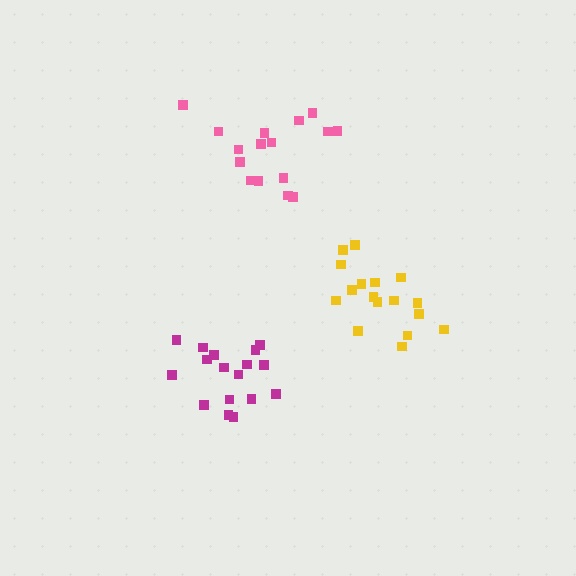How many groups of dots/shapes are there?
There are 3 groups.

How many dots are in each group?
Group 1: 17 dots, Group 2: 17 dots, Group 3: 16 dots (50 total).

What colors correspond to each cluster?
The clusters are colored: magenta, yellow, pink.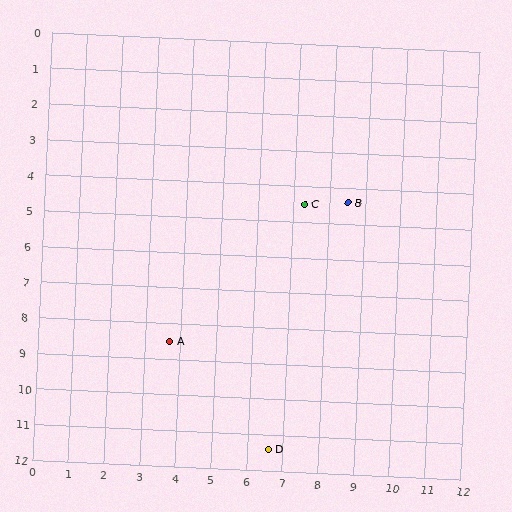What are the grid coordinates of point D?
Point D is at approximately (6.6, 11.4).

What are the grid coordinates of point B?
Point B is at approximately (8.5, 4.4).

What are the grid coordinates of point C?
Point C is at approximately (7.3, 4.5).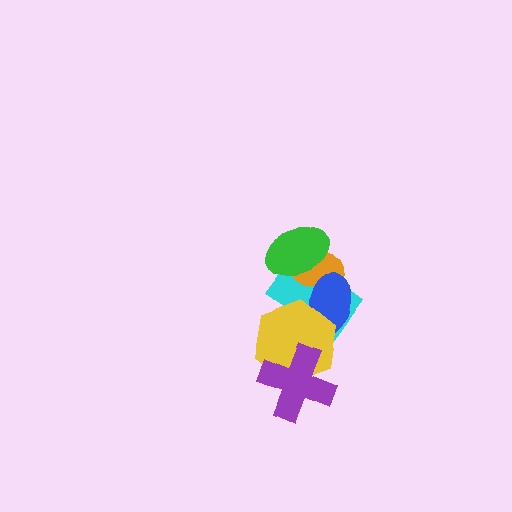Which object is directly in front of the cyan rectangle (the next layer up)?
The orange ellipse is directly in front of the cyan rectangle.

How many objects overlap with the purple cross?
1 object overlaps with the purple cross.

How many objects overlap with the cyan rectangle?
4 objects overlap with the cyan rectangle.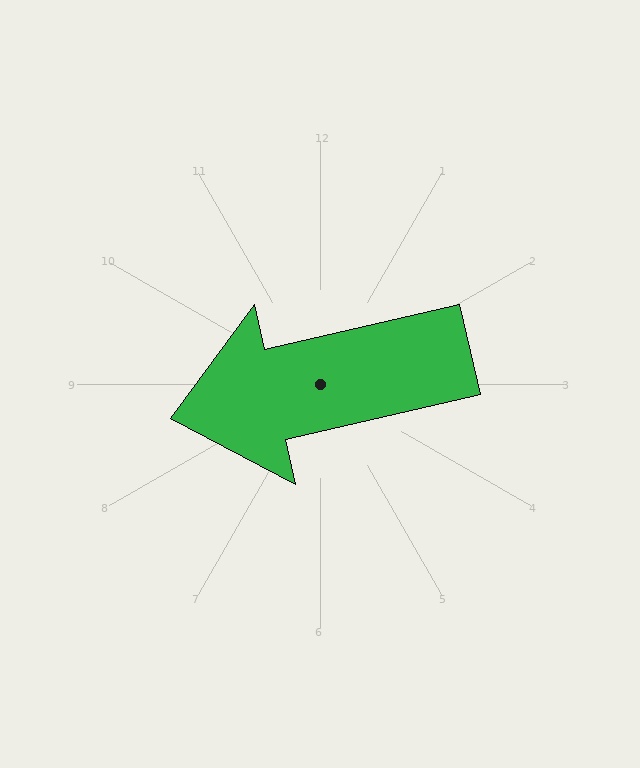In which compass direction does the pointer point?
West.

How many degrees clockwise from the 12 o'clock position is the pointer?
Approximately 257 degrees.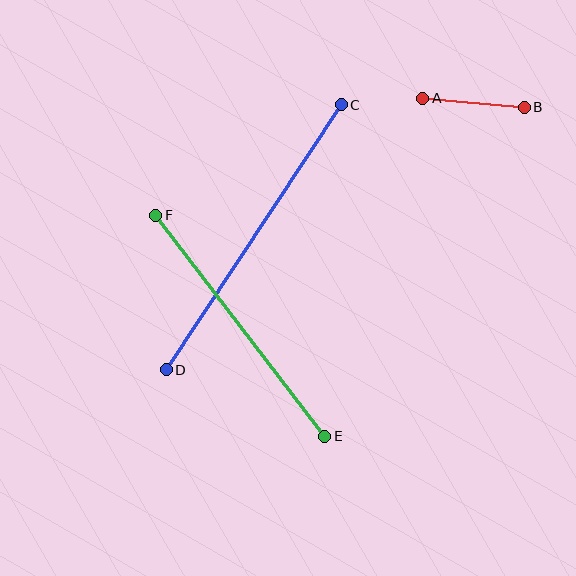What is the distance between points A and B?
The distance is approximately 102 pixels.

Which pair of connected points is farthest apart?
Points C and D are farthest apart.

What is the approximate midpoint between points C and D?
The midpoint is at approximately (254, 237) pixels.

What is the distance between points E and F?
The distance is approximately 278 pixels.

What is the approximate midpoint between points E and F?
The midpoint is at approximately (240, 326) pixels.